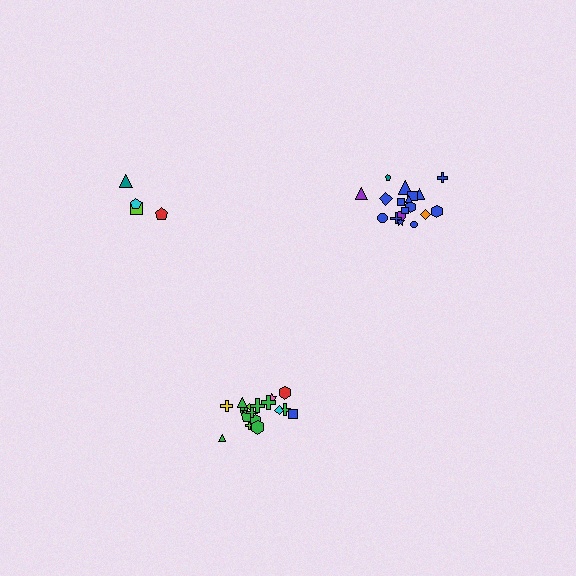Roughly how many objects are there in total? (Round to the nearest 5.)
Roughly 40 objects in total.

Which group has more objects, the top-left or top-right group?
The top-right group.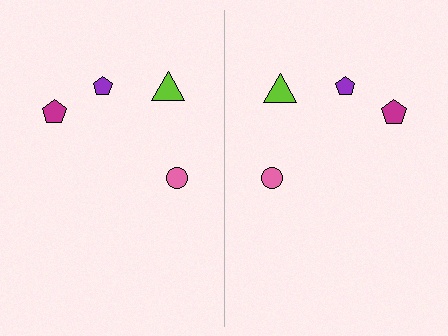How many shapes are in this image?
There are 8 shapes in this image.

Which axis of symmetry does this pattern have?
The pattern has a vertical axis of symmetry running through the center of the image.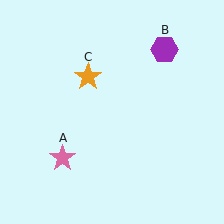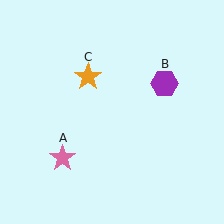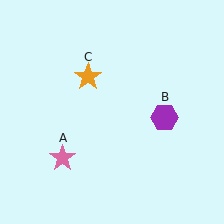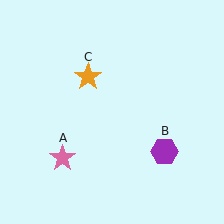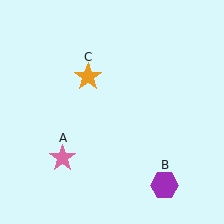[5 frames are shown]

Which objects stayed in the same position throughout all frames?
Pink star (object A) and orange star (object C) remained stationary.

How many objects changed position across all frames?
1 object changed position: purple hexagon (object B).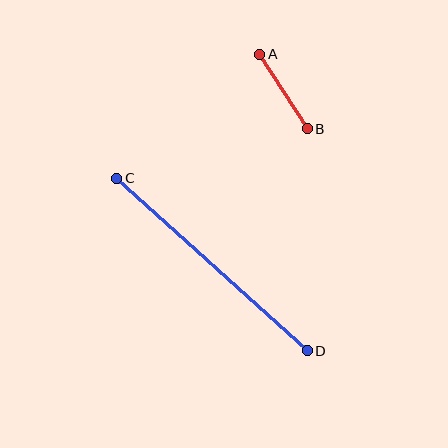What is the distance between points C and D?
The distance is approximately 257 pixels.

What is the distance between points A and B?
The distance is approximately 88 pixels.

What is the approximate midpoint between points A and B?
The midpoint is at approximately (283, 91) pixels.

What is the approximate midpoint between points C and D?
The midpoint is at approximately (212, 265) pixels.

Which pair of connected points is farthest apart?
Points C and D are farthest apart.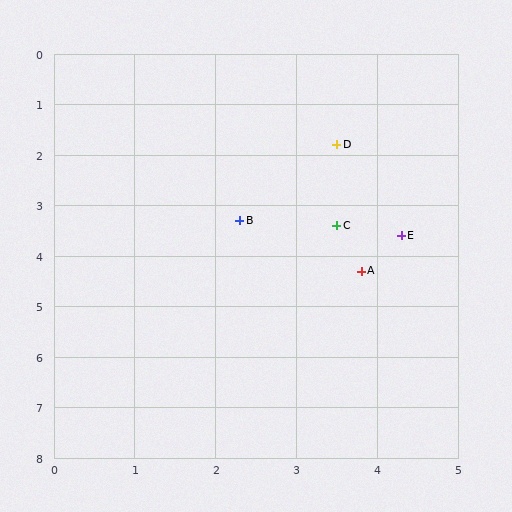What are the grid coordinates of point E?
Point E is at approximately (4.3, 3.6).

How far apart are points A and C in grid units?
Points A and C are about 0.9 grid units apart.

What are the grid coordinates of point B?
Point B is at approximately (2.3, 3.3).